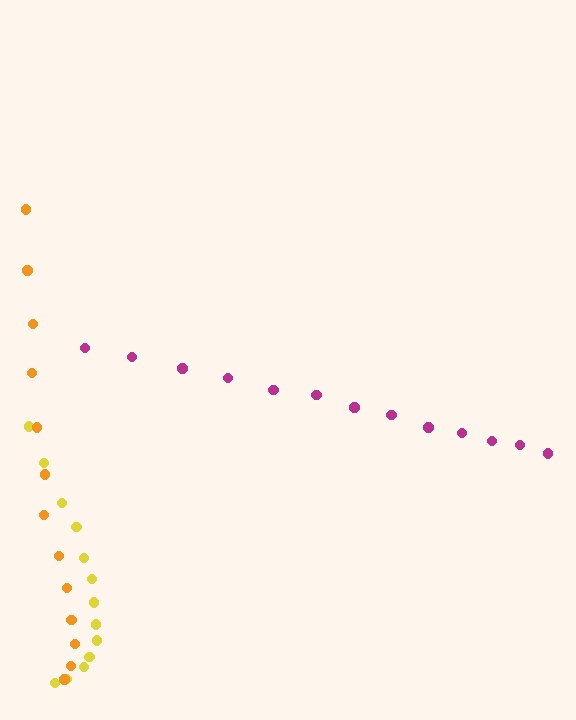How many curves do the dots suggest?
There are 3 distinct paths.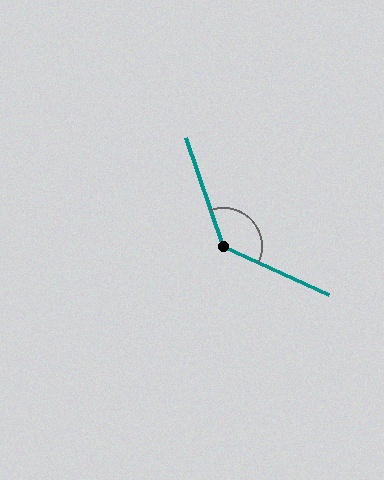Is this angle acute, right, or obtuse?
It is obtuse.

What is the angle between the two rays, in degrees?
Approximately 133 degrees.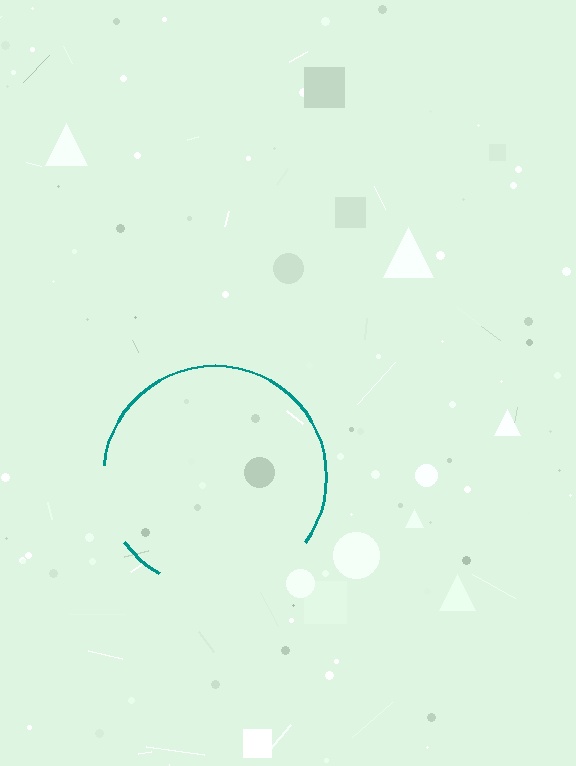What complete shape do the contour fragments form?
The contour fragments form a circle.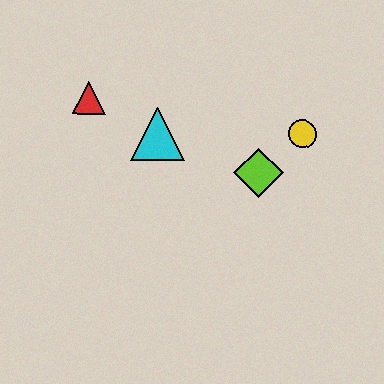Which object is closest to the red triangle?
The cyan triangle is closest to the red triangle.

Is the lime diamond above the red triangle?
No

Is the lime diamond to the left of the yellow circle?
Yes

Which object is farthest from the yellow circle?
The red triangle is farthest from the yellow circle.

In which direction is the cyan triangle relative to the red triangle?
The cyan triangle is to the right of the red triangle.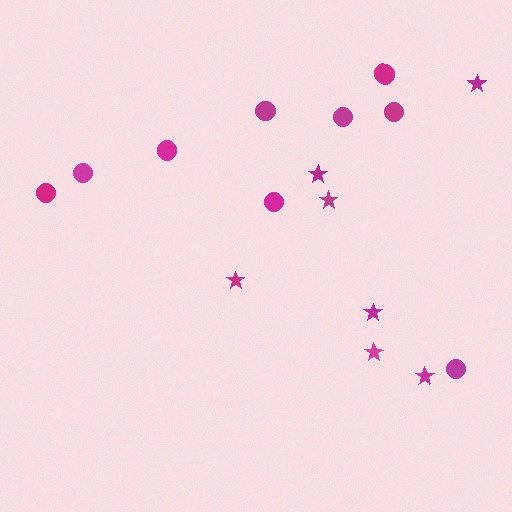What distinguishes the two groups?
There are 2 groups: one group of circles (9) and one group of stars (7).